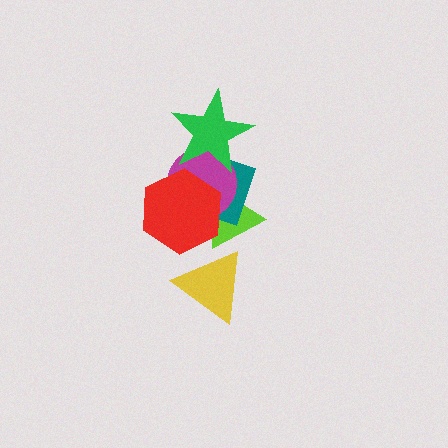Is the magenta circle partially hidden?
Yes, it is partially covered by another shape.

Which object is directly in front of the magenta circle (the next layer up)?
The red hexagon is directly in front of the magenta circle.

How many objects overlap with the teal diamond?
4 objects overlap with the teal diamond.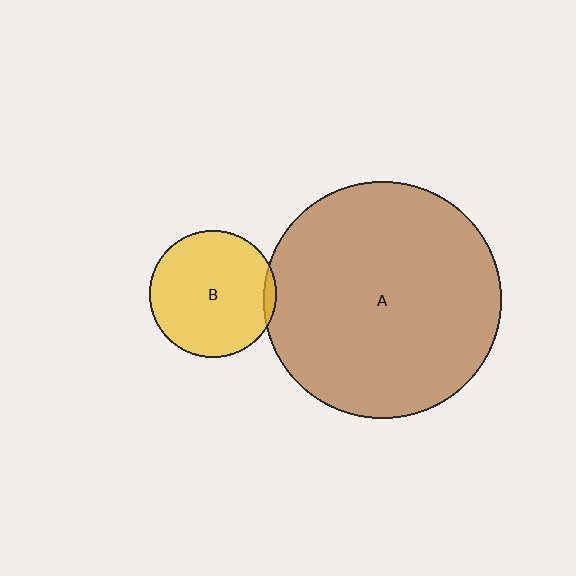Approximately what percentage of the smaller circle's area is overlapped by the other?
Approximately 5%.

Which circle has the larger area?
Circle A (brown).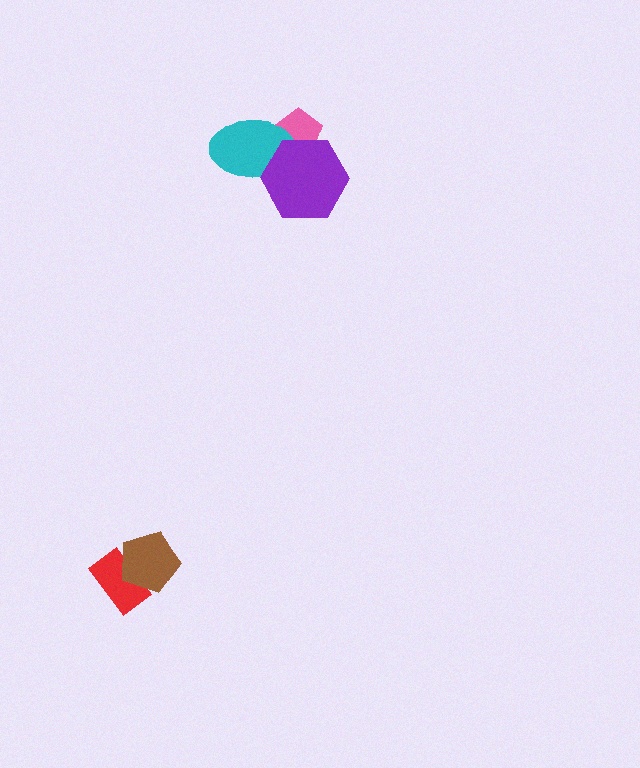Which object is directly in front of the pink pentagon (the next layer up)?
The cyan ellipse is directly in front of the pink pentagon.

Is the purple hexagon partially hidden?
No, no other shape covers it.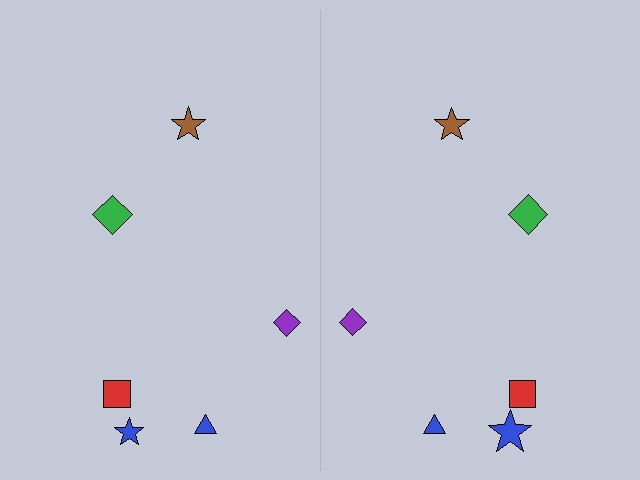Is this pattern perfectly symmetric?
No, the pattern is not perfectly symmetric. The blue star on the right side has a different size than its mirror counterpart.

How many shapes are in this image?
There are 12 shapes in this image.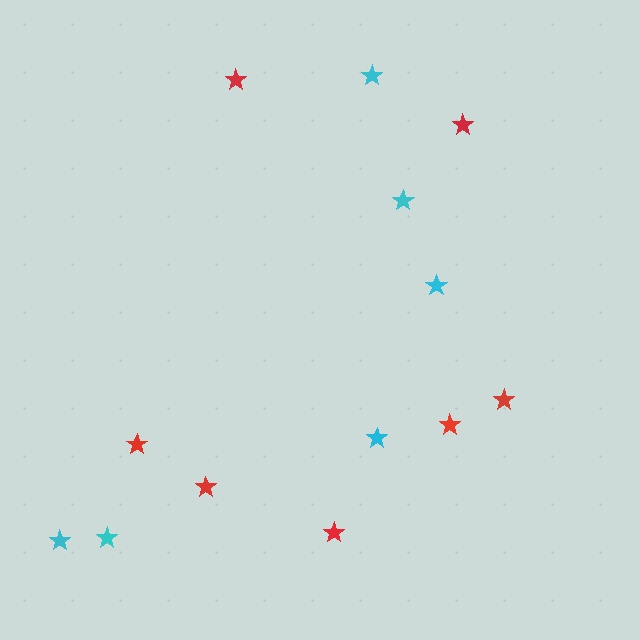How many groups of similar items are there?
There are 2 groups: one group of cyan stars (6) and one group of red stars (7).